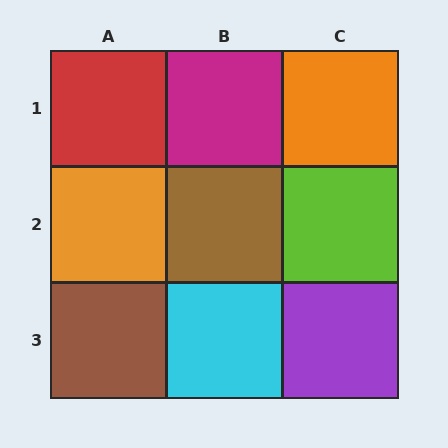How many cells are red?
1 cell is red.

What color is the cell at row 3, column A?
Brown.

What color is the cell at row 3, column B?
Cyan.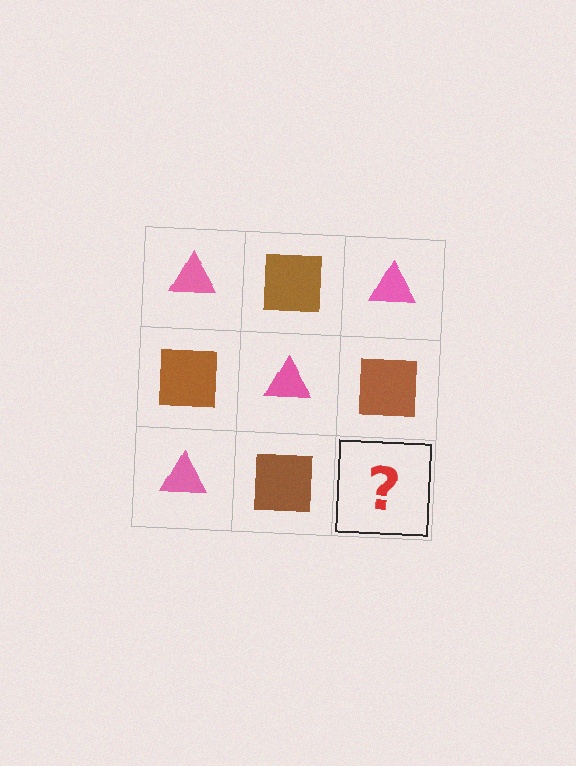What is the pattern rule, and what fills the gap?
The rule is that it alternates pink triangle and brown square in a checkerboard pattern. The gap should be filled with a pink triangle.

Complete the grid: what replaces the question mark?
The question mark should be replaced with a pink triangle.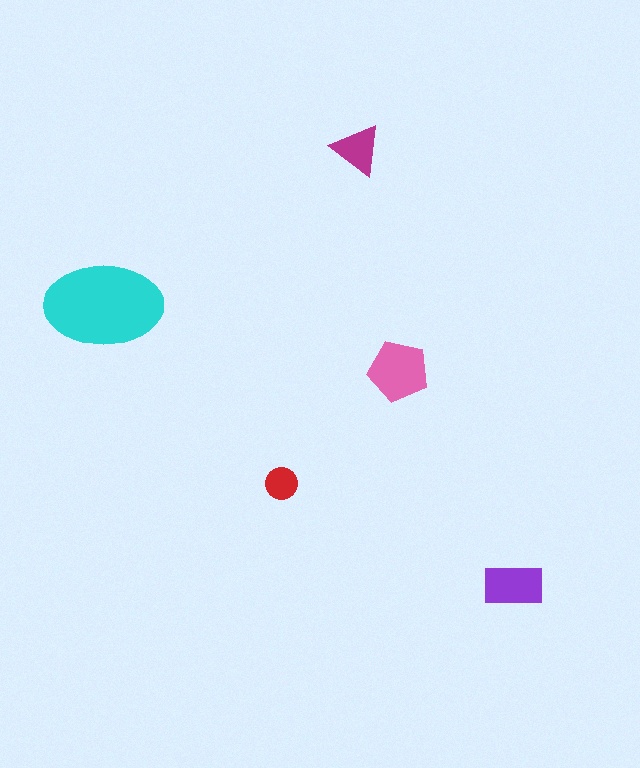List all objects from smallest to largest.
The red circle, the magenta triangle, the purple rectangle, the pink pentagon, the cyan ellipse.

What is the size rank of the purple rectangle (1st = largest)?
3rd.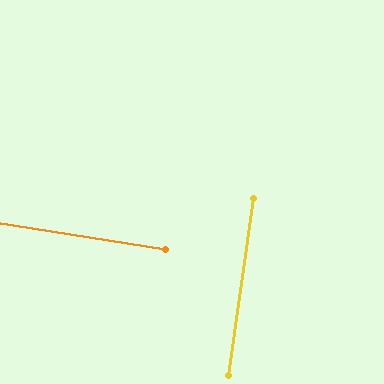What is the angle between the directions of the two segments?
Approximately 89 degrees.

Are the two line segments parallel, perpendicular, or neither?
Perpendicular — they meet at approximately 89°.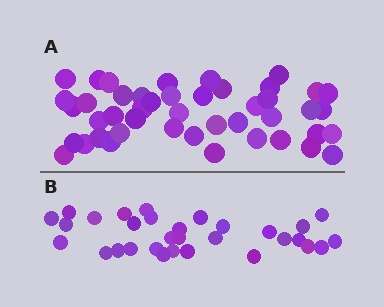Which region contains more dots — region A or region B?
Region A (the top region) has more dots.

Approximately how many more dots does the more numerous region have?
Region A has approximately 15 more dots than region B.